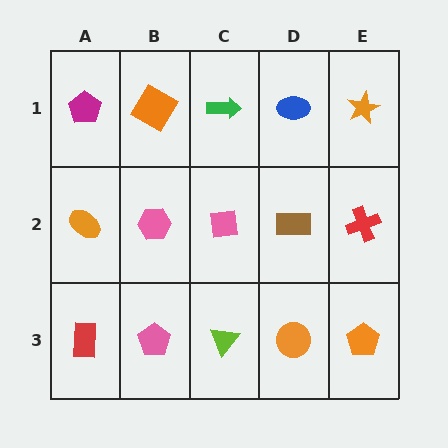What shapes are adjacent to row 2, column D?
A blue ellipse (row 1, column D), an orange circle (row 3, column D), a pink square (row 2, column C), a red cross (row 2, column E).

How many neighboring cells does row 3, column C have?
3.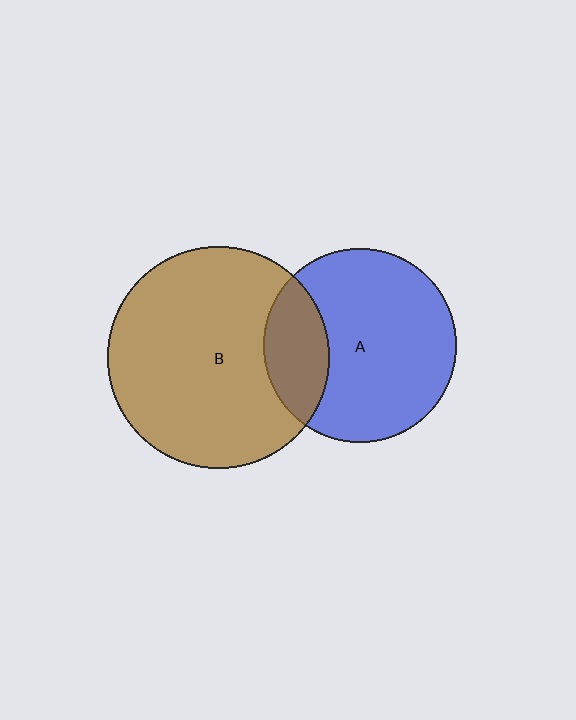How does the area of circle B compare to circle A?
Approximately 1.3 times.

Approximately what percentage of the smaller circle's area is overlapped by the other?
Approximately 25%.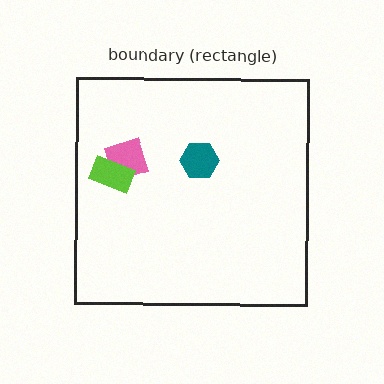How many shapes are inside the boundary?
3 inside, 0 outside.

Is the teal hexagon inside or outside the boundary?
Inside.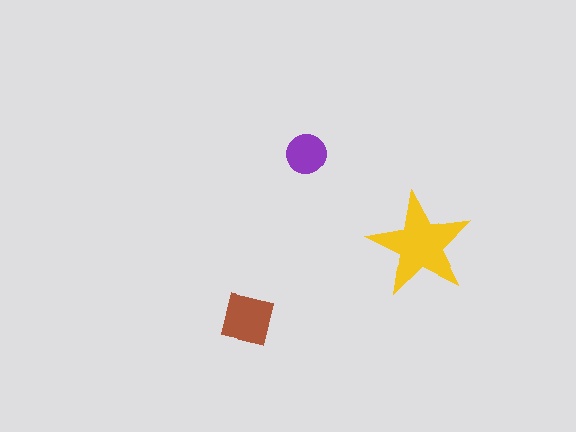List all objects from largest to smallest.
The yellow star, the brown square, the purple circle.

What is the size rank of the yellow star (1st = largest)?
1st.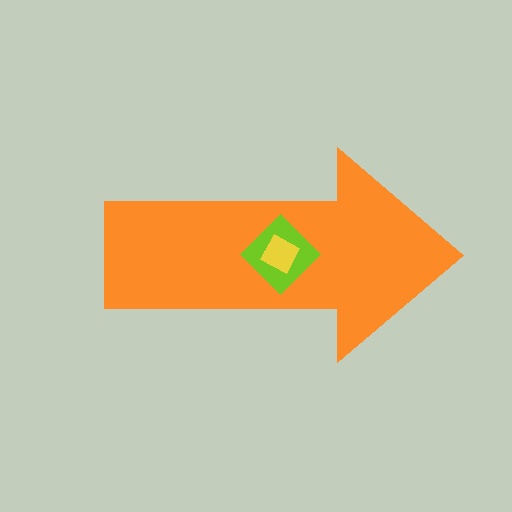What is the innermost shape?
The yellow square.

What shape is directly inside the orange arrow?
The lime diamond.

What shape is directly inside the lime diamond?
The yellow square.